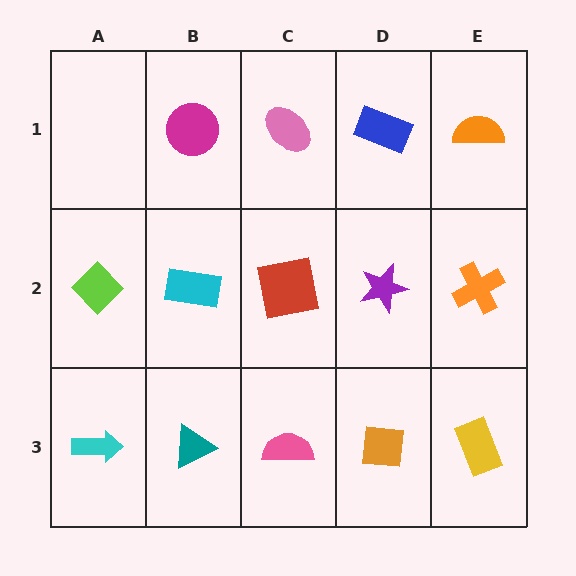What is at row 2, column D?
A purple star.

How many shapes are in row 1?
4 shapes.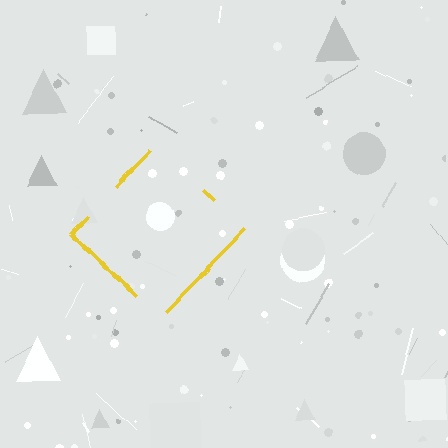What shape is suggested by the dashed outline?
The dashed outline suggests a diamond.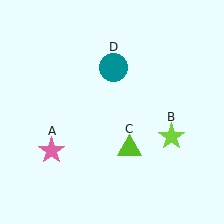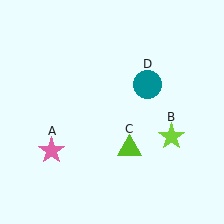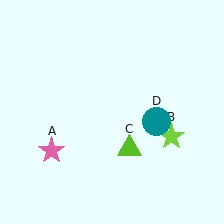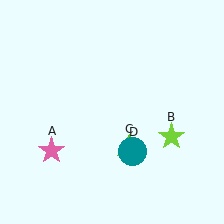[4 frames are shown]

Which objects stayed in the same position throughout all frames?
Pink star (object A) and lime star (object B) and lime triangle (object C) remained stationary.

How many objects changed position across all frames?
1 object changed position: teal circle (object D).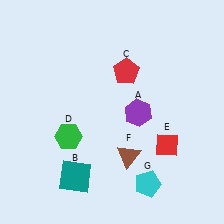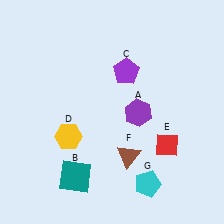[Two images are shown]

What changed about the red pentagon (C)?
In Image 1, C is red. In Image 2, it changed to purple.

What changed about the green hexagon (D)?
In Image 1, D is green. In Image 2, it changed to yellow.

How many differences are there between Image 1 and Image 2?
There are 2 differences between the two images.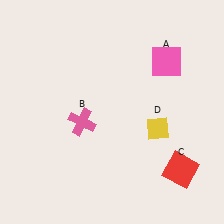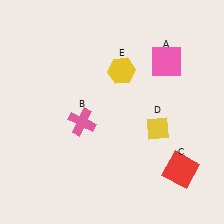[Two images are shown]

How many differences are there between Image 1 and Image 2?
There is 1 difference between the two images.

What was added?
A yellow hexagon (E) was added in Image 2.